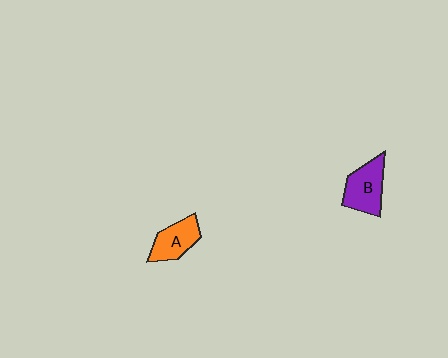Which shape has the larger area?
Shape B (purple).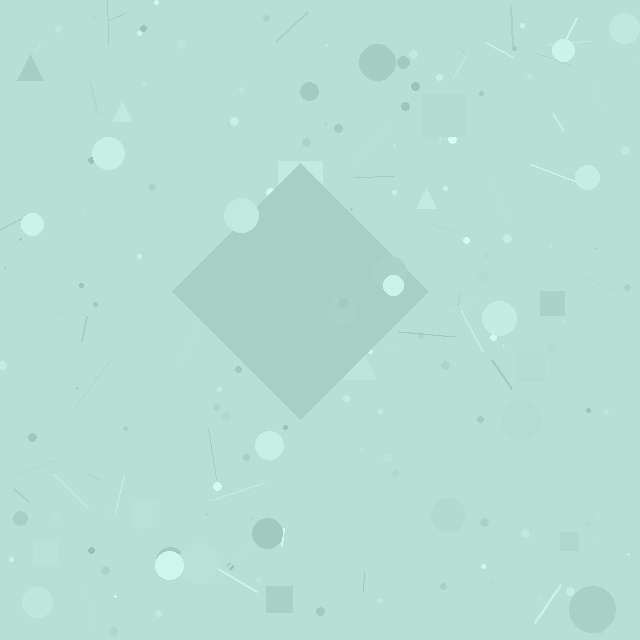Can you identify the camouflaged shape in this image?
The camouflaged shape is a diamond.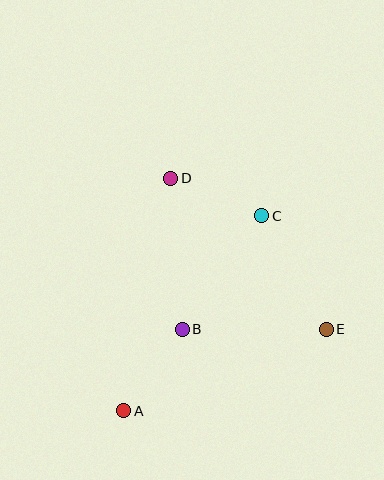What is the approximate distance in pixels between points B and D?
The distance between B and D is approximately 151 pixels.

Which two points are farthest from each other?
Points A and C are farthest from each other.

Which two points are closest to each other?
Points C and D are closest to each other.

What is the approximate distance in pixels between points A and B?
The distance between A and B is approximately 100 pixels.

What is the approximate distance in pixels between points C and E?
The distance between C and E is approximately 131 pixels.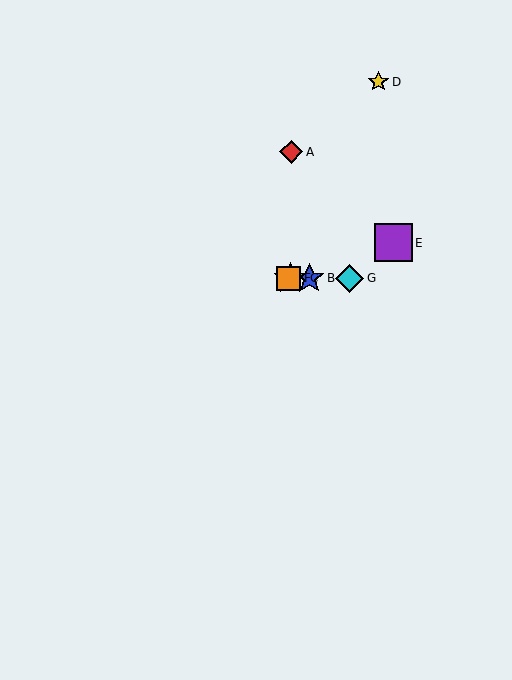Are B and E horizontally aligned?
No, B is at y≈278 and E is at y≈243.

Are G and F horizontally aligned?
Yes, both are at y≈278.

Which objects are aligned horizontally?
Objects B, C, F, G are aligned horizontally.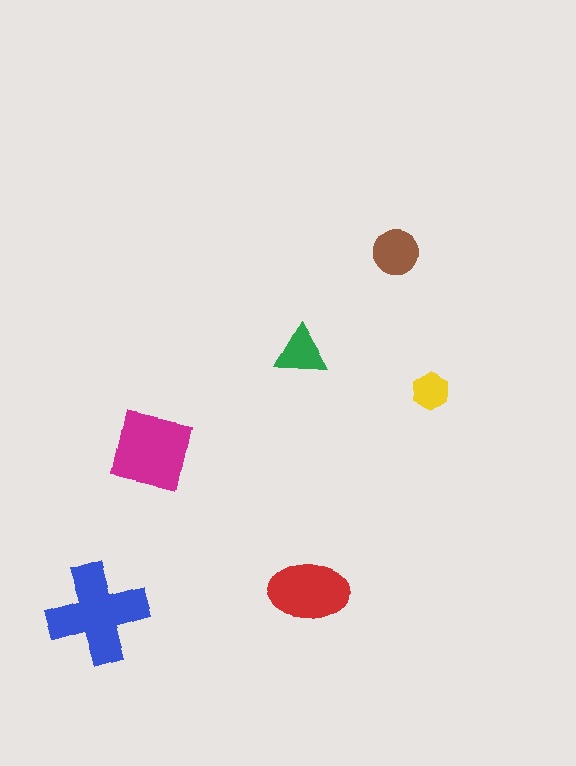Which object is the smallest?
The yellow hexagon.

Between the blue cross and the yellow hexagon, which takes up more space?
The blue cross.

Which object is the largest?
The blue cross.